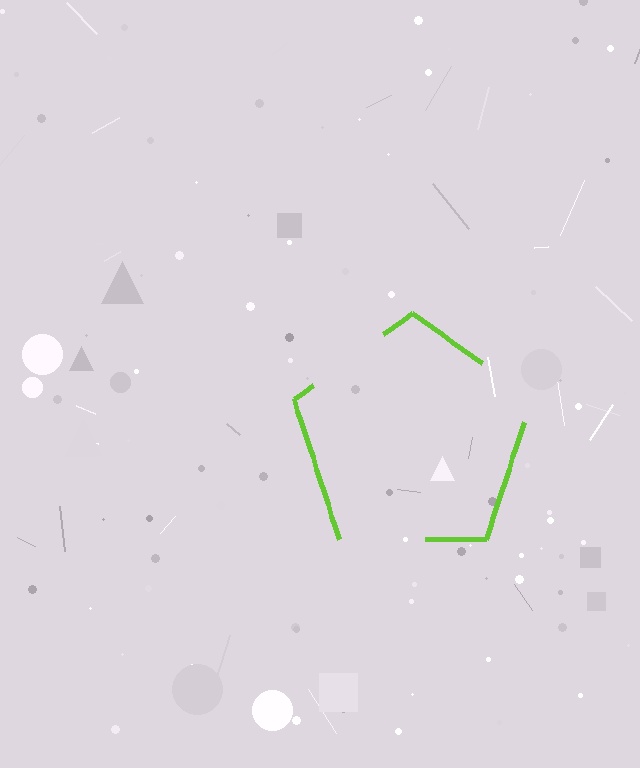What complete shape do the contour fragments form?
The contour fragments form a pentagon.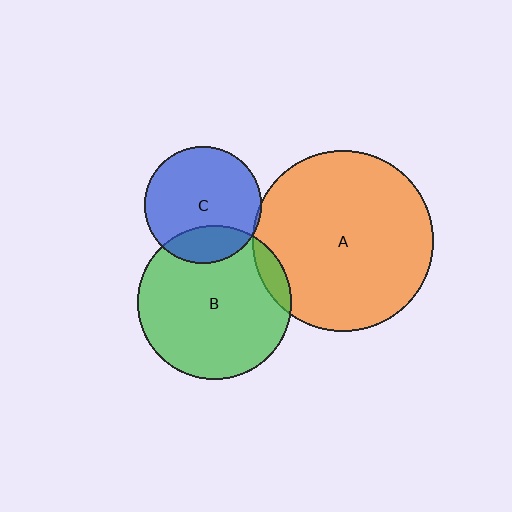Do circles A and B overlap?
Yes.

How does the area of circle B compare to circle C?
Approximately 1.7 times.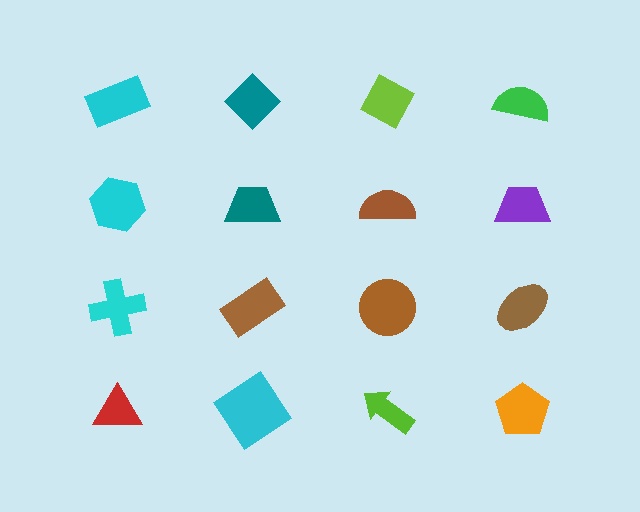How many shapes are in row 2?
4 shapes.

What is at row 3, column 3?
A brown circle.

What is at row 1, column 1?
A cyan rectangle.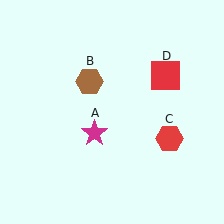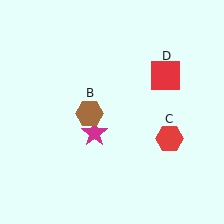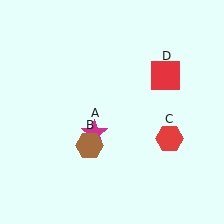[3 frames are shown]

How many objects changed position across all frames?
1 object changed position: brown hexagon (object B).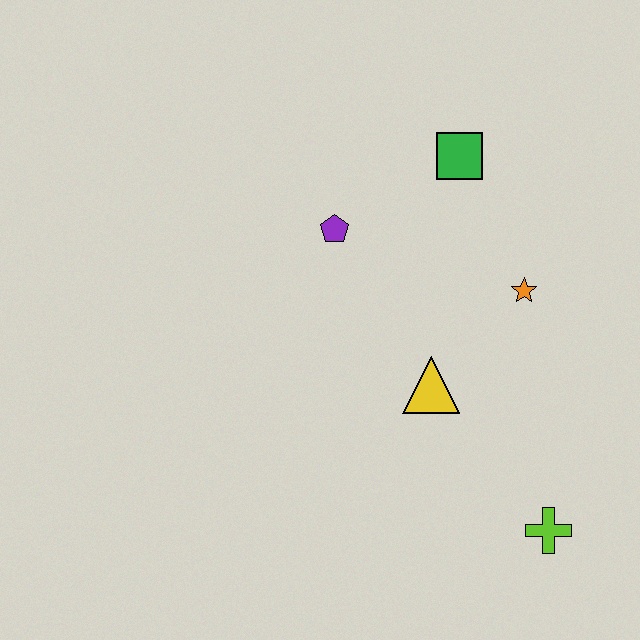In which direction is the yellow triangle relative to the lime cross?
The yellow triangle is above the lime cross.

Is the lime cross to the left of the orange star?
No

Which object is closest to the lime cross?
The yellow triangle is closest to the lime cross.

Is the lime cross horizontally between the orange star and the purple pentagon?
No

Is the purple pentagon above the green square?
No